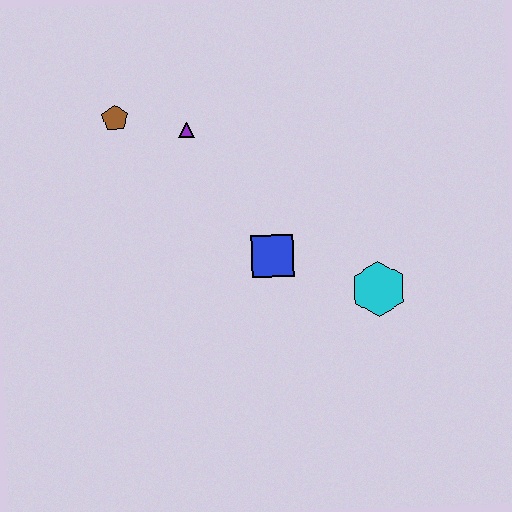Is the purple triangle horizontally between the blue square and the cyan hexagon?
No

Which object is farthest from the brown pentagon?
The cyan hexagon is farthest from the brown pentagon.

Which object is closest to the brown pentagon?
The purple triangle is closest to the brown pentagon.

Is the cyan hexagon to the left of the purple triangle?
No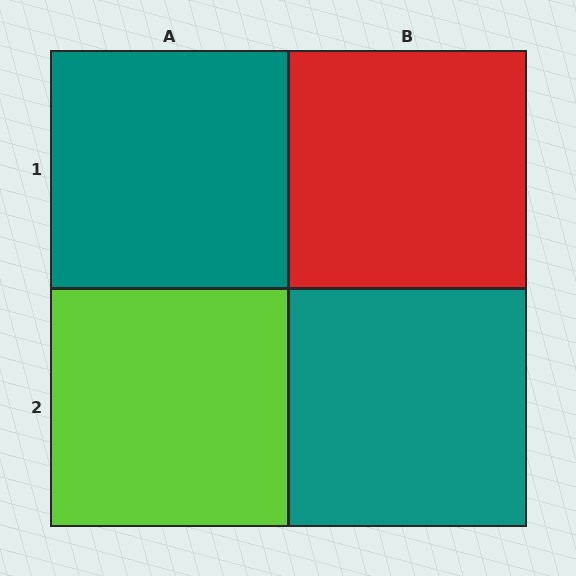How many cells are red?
1 cell is red.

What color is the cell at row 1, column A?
Teal.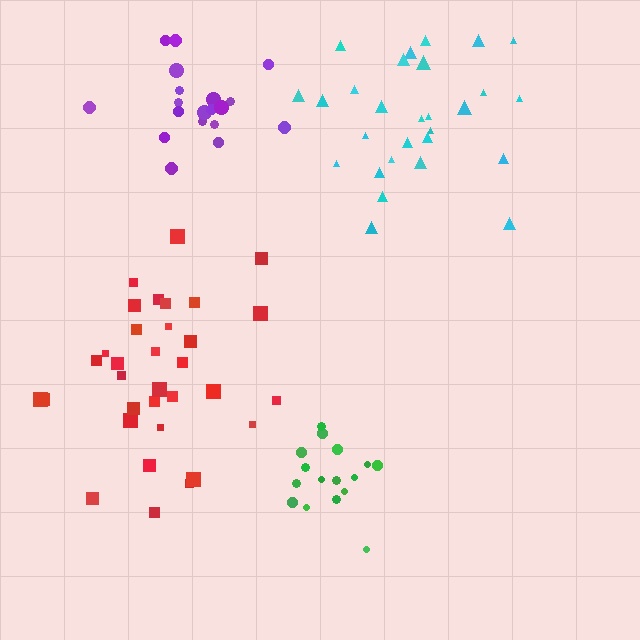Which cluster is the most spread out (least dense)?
Cyan.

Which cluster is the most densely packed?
Green.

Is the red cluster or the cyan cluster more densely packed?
Red.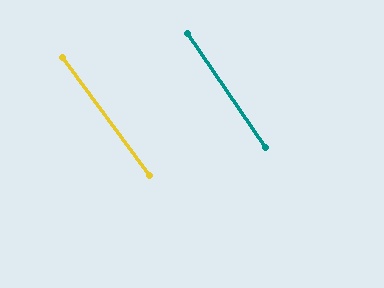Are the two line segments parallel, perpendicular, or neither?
Parallel — their directions differ by only 1.8°.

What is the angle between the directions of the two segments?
Approximately 2 degrees.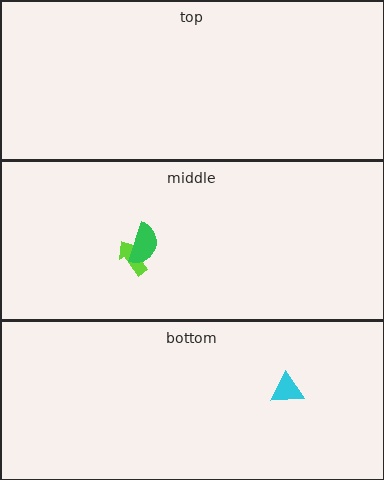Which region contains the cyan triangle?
The bottom region.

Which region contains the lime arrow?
The middle region.